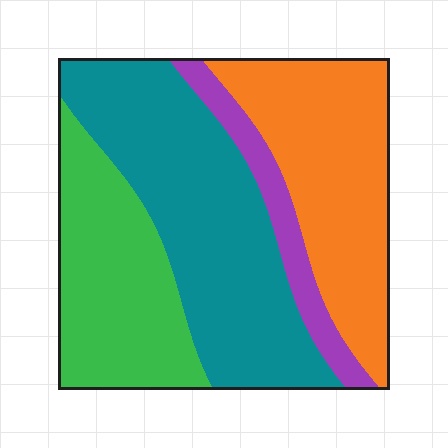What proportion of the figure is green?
Green takes up about one quarter (1/4) of the figure.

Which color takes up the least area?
Purple, at roughly 10%.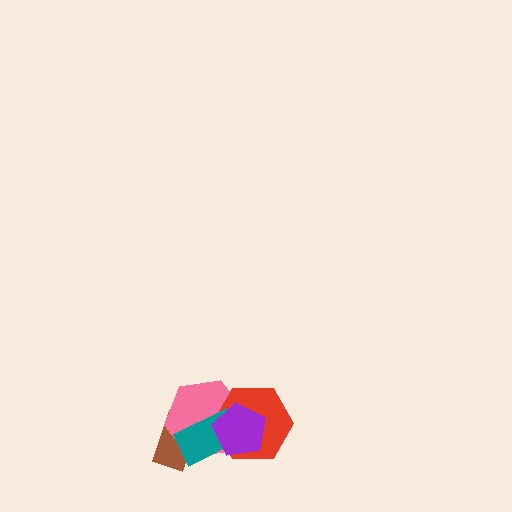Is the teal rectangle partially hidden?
Yes, it is partially covered by another shape.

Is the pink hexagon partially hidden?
Yes, it is partially covered by another shape.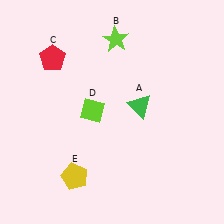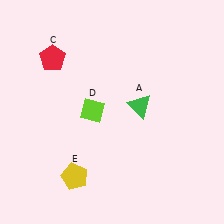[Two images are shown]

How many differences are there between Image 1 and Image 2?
There is 1 difference between the two images.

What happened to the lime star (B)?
The lime star (B) was removed in Image 2. It was in the top-right area of Image 1.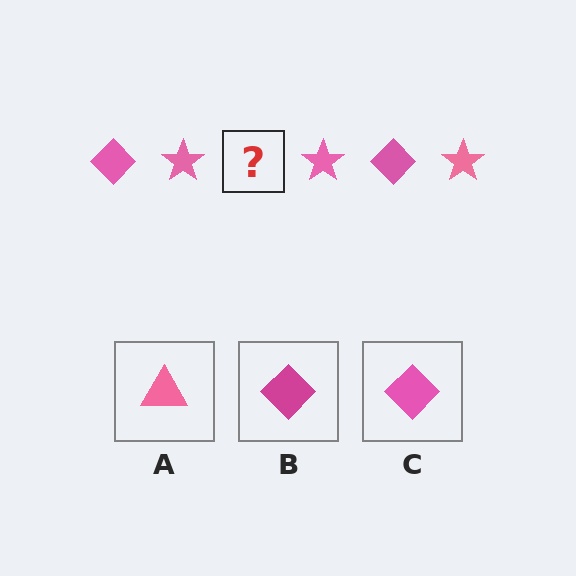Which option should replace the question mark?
Option C.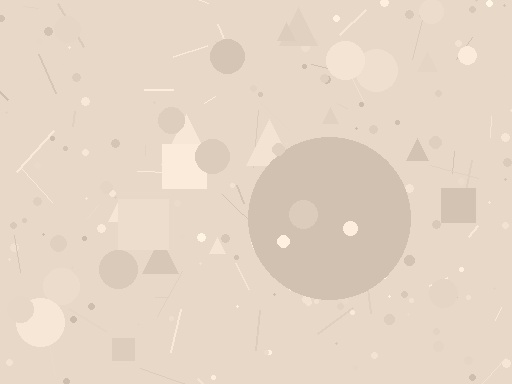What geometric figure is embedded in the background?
A circle is embedded in the background.